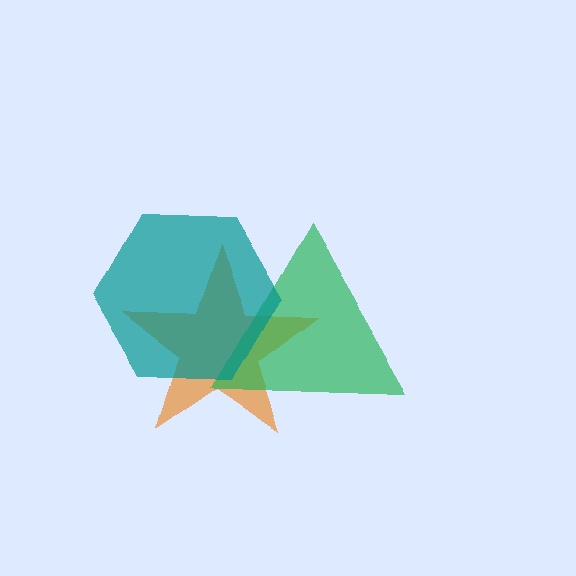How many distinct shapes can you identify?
There are 3 distinct shapes: an orange star, a green triangle, a teal hexagon.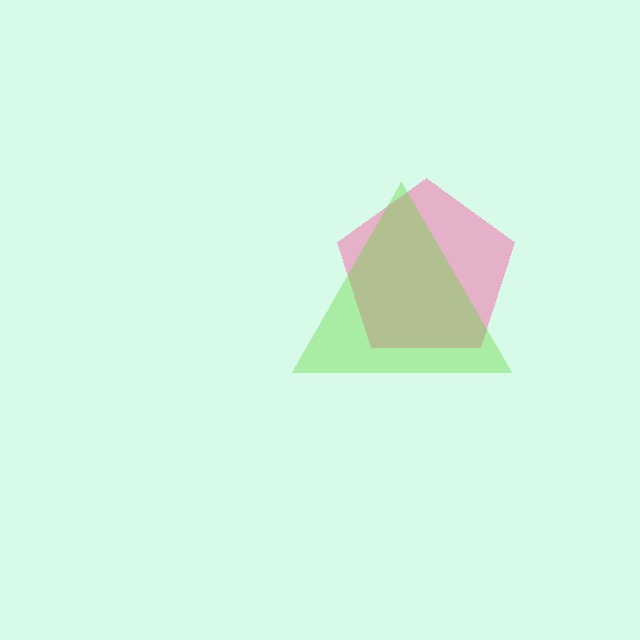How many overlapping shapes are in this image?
There are 2 overlapping shapes in the image.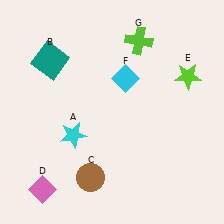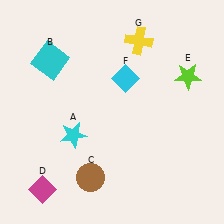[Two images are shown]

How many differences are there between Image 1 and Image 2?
There are 3 differences between the two images.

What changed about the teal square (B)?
In Image 1, B is teal. In Image 2, it changed to cyan.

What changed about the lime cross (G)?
In Image 1, G is lime. In Image 2, it changed to yellow.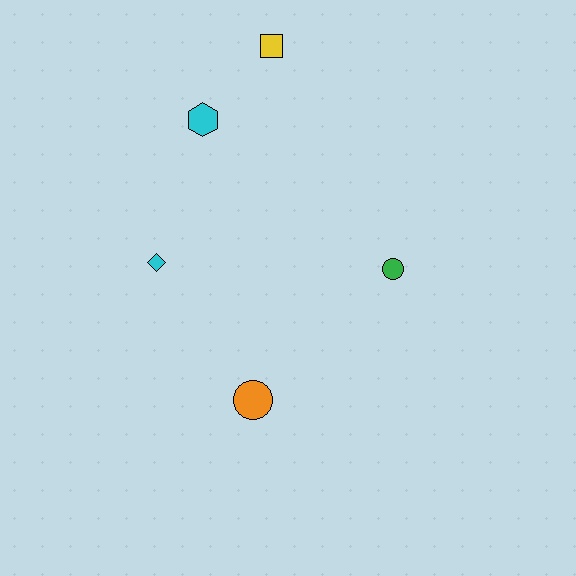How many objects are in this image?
There are 5 objects.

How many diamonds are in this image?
There is 1 diamond.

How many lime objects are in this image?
There are no lime objects.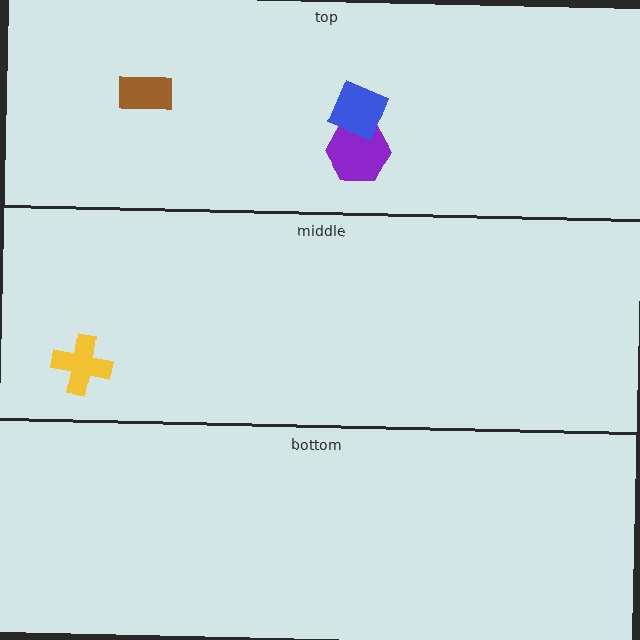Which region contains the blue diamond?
The top region.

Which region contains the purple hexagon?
The top region.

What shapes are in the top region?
The brown rectangle, the purple hexagon, the blue diamond.